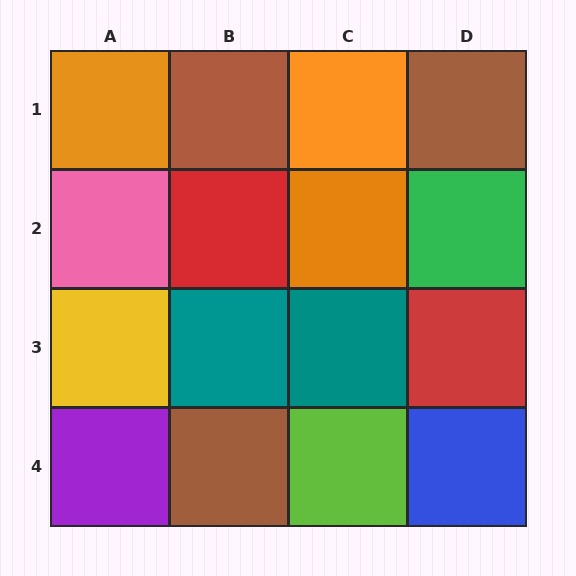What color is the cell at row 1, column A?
Orange.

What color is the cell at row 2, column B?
Red.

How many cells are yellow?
1 cell is yellow.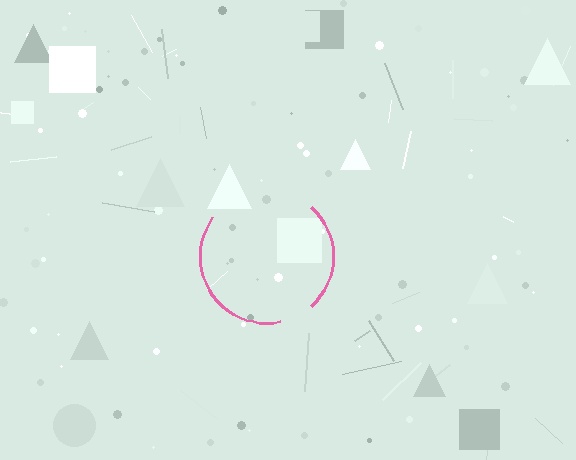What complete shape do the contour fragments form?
The contour fragments form a circle.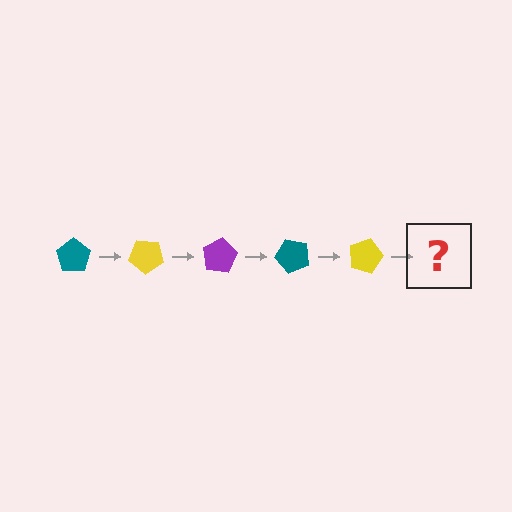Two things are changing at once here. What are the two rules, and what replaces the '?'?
The two rules are that it rotates 40 degrees each step and the color cycles through teal, yellow, and purple. The '?' should be a purple pentagon, rotated 200 degrees from the start.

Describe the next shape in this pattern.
It should be a purple pentagon, rotated 200 degrees from the start.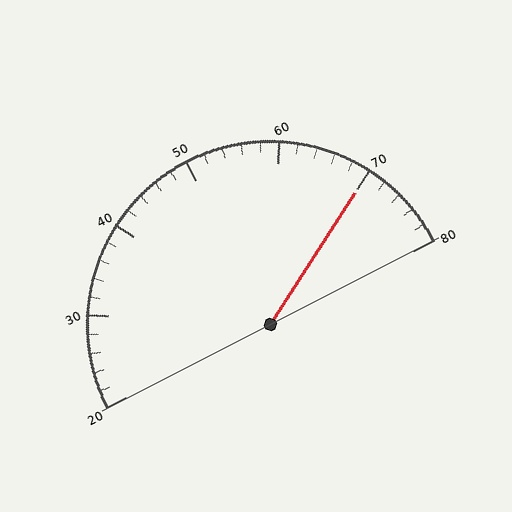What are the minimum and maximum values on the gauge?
The gauge ranges from 20 to 80.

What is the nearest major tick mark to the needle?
The nearest major tick mark is 70.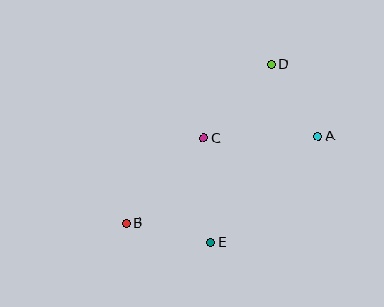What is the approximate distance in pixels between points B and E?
The distance between B and E is approximately 87 pixels.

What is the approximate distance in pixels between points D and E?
The distance between D and E is approximately 188 pixels.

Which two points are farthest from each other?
Points B and D are farthest from each other.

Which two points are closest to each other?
Points A and D are closest to each other.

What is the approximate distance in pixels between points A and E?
The distance between A and E is approximately 151 pixels.